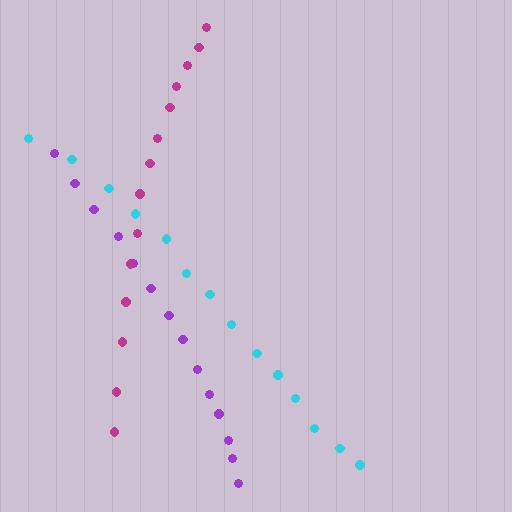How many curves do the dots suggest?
There are 3 distinct paths.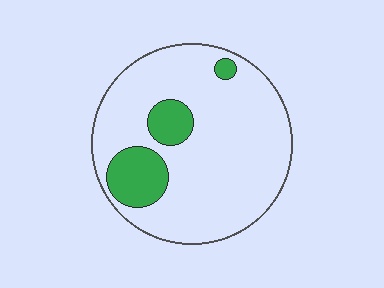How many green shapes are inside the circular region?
3.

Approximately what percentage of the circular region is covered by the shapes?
Approximately 15%.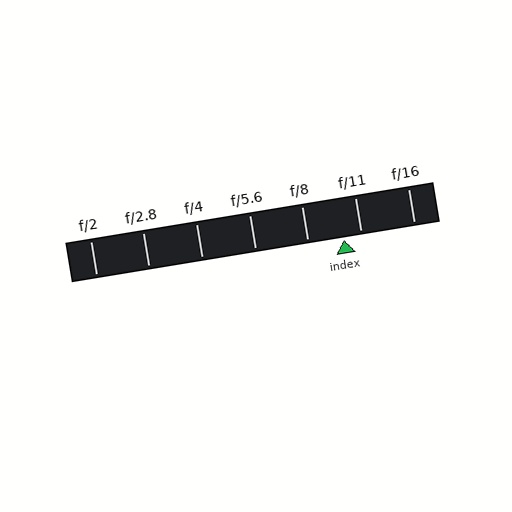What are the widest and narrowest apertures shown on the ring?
The widest aperture shown is f/2 and the narrowest is f/16.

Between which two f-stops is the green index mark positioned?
The index mark is between f/8 and f/11.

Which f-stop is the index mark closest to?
The index mark is closest to f/11.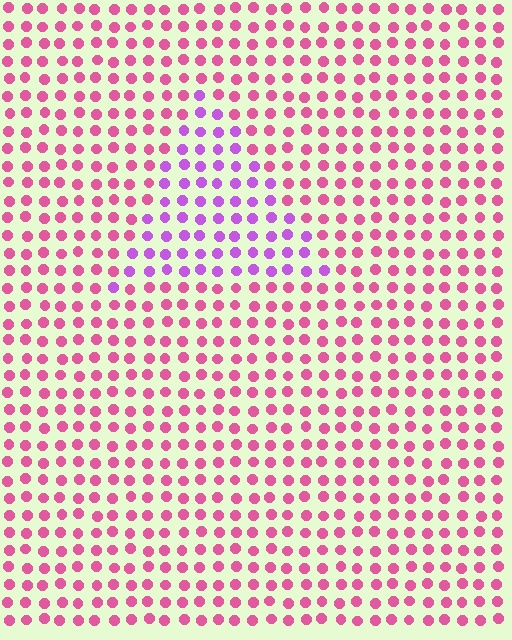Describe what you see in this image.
The image is filled with small pink elements in a uniform arrangement. A triangle-shaped region is visible where the elements are tinted to a slightly different hue, forming a subtle color boundary.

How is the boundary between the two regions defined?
The boundary is defined purely by a slight shift in hue (about 42 degrees). Spacing, size, and orientation are identical on both sides.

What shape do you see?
I see a triangle.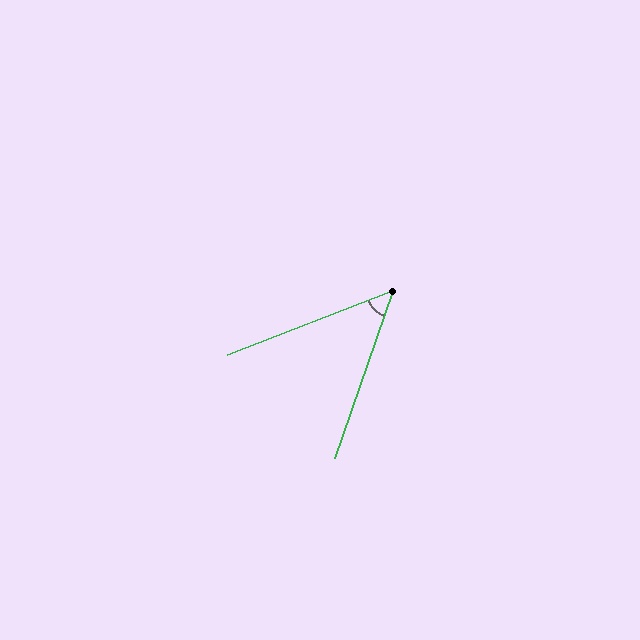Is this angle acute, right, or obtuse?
It is acute.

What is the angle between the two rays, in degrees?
Approximately 50 degrees.